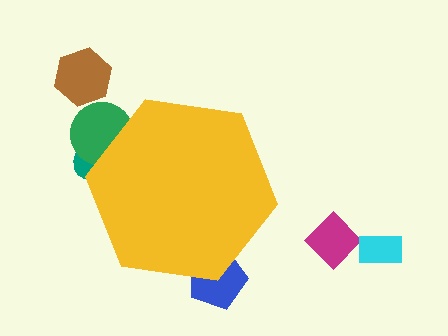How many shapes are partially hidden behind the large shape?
3 shapes are partially hidden.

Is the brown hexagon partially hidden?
No, the brown hexagon is fully visible.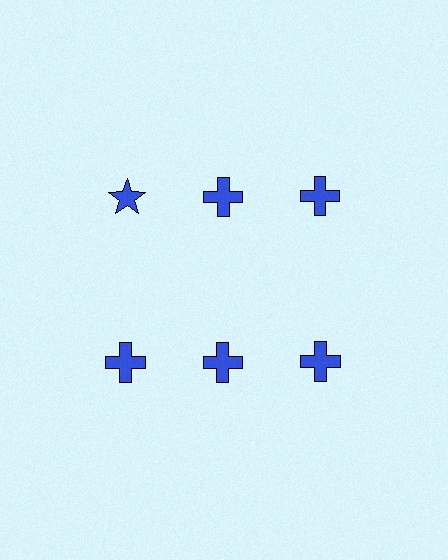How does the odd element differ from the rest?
It has a different shape: star instead of cross.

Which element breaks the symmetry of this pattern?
The blue star in the top row, leftmost column breaks the symmetry. All other shapes are blue crosses.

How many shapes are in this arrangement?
There are 6 shapes arranged in a grid pattern.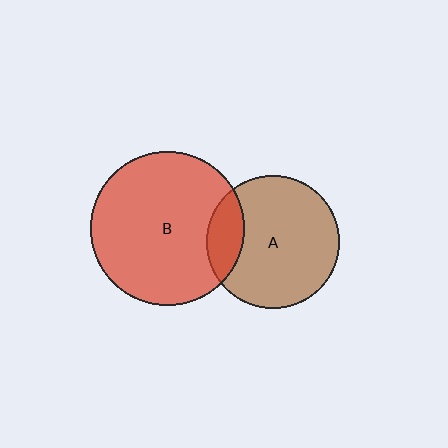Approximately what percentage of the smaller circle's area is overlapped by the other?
Approximately 15%.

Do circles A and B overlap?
Yes.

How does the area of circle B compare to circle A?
Approximately 1.3 times.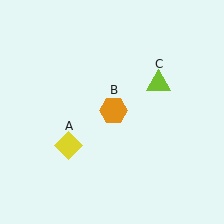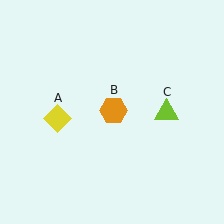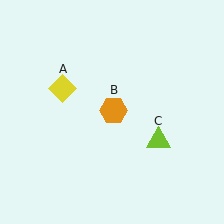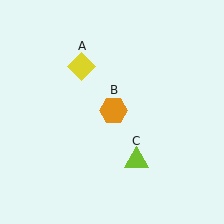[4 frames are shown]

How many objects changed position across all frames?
2 objects changed position: yellow diamond (object A), lime triangle (object C).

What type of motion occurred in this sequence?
The yellow diamond (object A), lime triangle (object C) rotated clockwise around the center of the scene.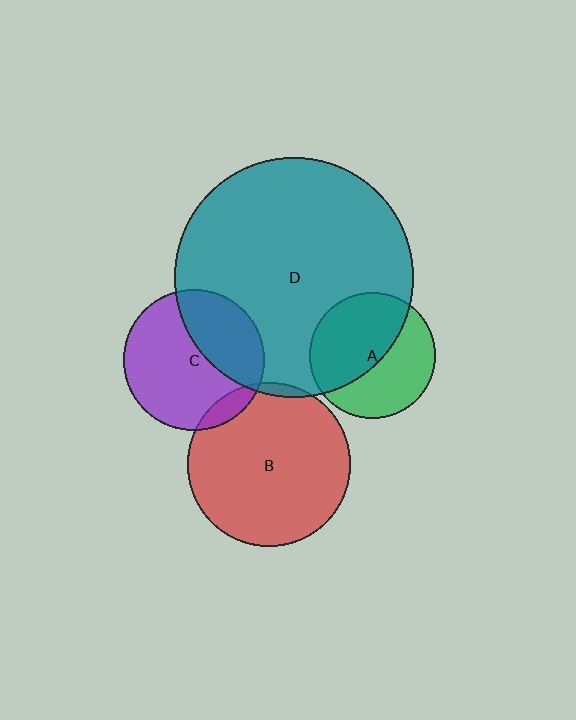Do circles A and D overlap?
Yes.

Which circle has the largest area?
Circle D (teal).